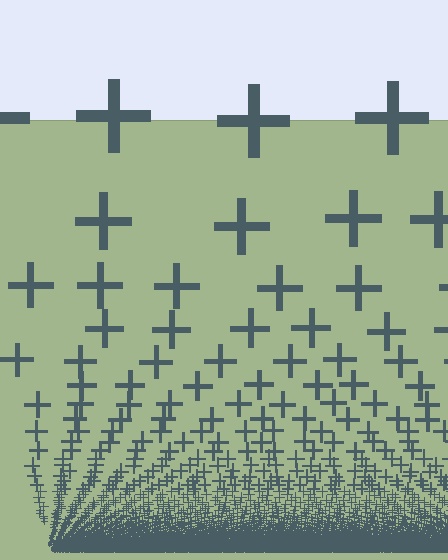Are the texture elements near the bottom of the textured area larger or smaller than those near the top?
Smaller. The gradient is inverted — elements near the bottom are smaller and denser.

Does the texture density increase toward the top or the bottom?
Density increases toward the bottom.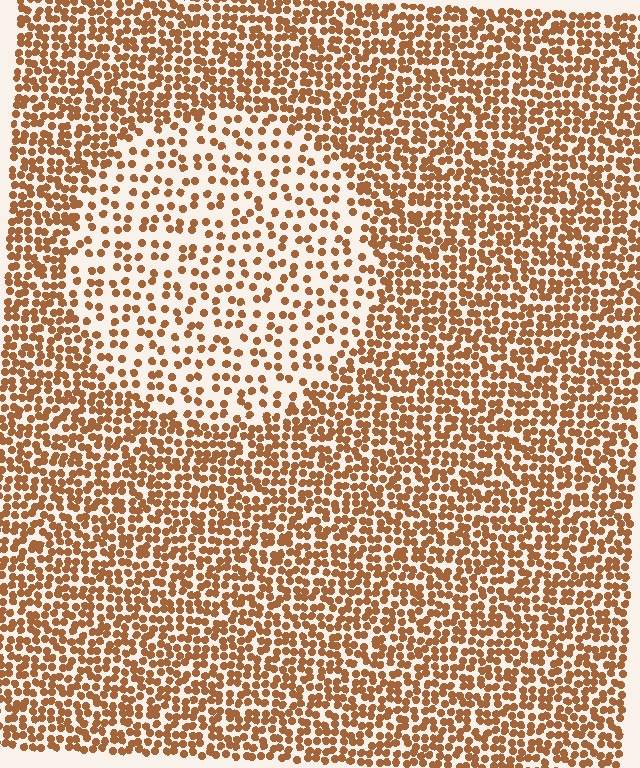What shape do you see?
I see a circle.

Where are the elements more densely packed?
The elements are more densely packed outside the circle boundary.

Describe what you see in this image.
The image contains small brown elements arranged at two different densities. A circle-shaped region is visible where the elements are less densely packed than the surrounding area.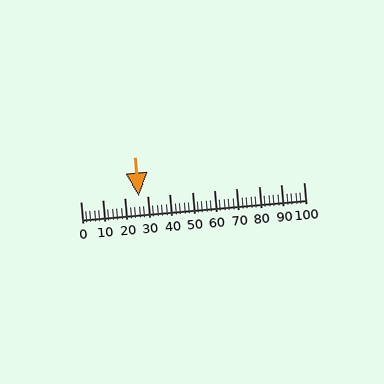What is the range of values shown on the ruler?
The ruler shows values from 0 to 100.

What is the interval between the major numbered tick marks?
The major tick marks are spaced 10 units apart.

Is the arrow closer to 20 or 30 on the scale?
The arrow is closer to 30.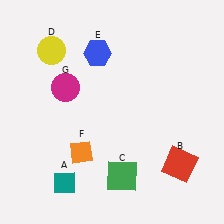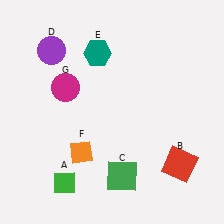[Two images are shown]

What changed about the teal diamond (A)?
In Image 1, A is teal. In Image 2, it changed to green.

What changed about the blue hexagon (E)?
In Image 1, E is blue. In Image 2, it changed to teal.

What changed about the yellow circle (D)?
In Image 1, D is yellow. In Image 2, it changed to purple.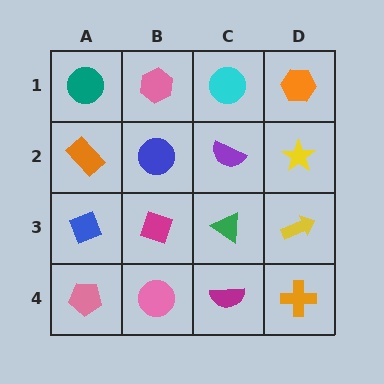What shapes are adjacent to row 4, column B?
A magenta diamond (row 3, column B), a pink pentagon (row 4, column A), a magenta semicircle (row 4, column C).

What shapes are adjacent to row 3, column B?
A blue circle (row 2, column B), a pink circle (row 4, column B), a blue diamond (row 3, column A), a green triangle (row 3, column C).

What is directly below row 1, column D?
A yellow star.